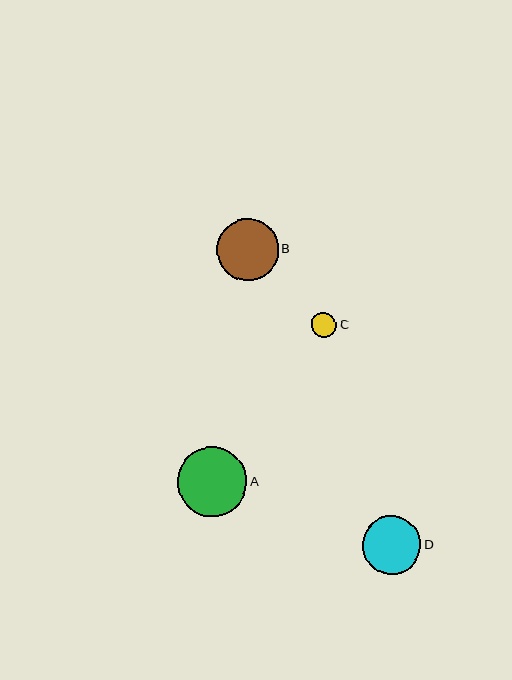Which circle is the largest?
Circle A is the largest with a size of approximately 70 pixels.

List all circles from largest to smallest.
From largest to smallest: A, B, D, C.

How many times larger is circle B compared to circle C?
Circle B is approximately 2.5 times the size of circle C.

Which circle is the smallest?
Circle C is the smallest with a size of approximately 25 pixels.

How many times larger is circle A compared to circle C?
Circle A is approximately 2.8 times the size of circle C.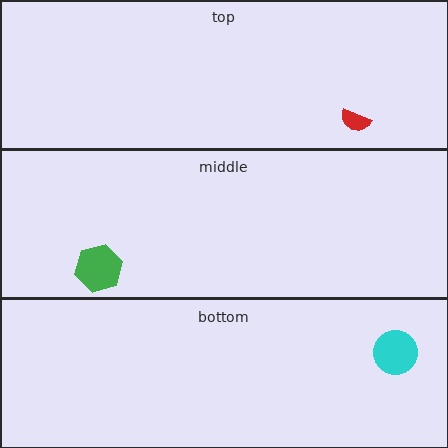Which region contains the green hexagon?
The middle region.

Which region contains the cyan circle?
The bottom region.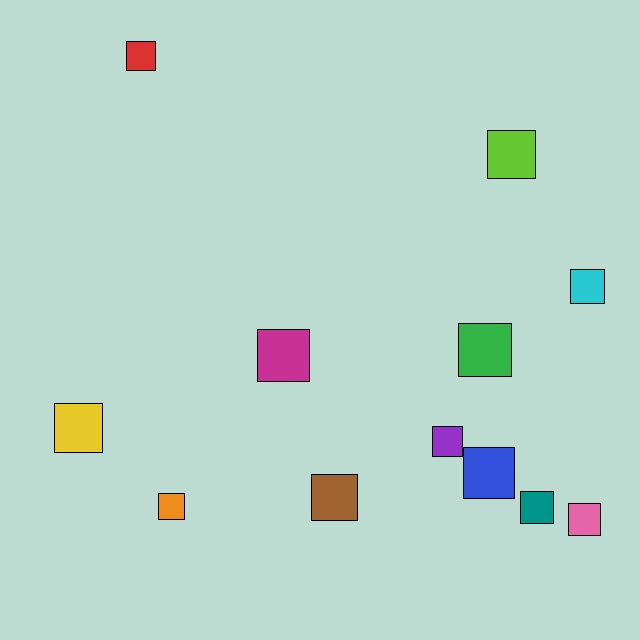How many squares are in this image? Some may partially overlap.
There are 12 squares.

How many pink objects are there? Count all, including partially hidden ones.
There is 1 pink object.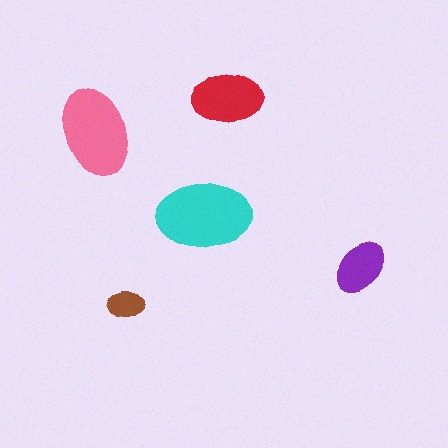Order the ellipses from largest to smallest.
the cyan one, the pink one, the red one, the purple one, the brown one.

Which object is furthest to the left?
The pink ellipse is leftmost.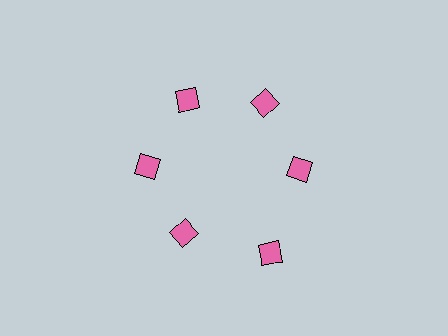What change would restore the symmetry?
The symmetry would be restored by moving it inward, back onto the ring so that all 6 diamonds sit at equal angles and equal distance from the center.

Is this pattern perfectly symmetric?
No. The 6 pink diamonds are arranged in a ring, but one element near the 5 o'clock position is pushed outward from the center, breaking the 6-fold rotational symmetry.